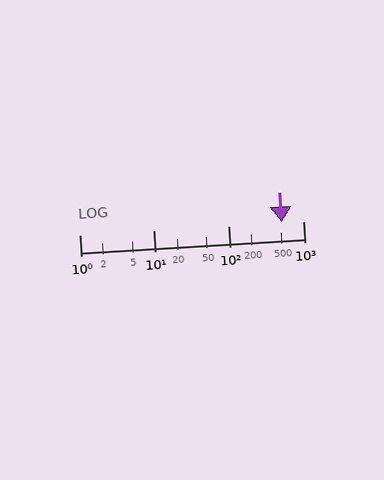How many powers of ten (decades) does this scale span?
The scale spans 3 decades, from 1 to 1000.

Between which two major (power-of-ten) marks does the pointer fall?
The pointer is between 100 and 1000.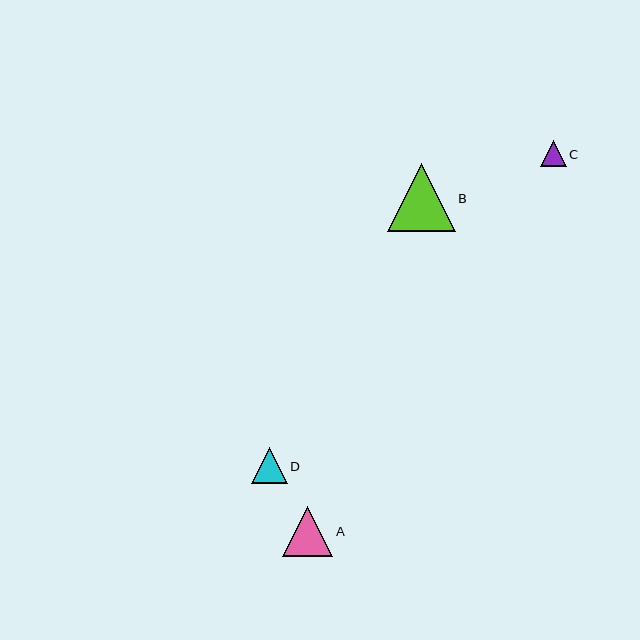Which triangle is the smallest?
Triangle C is the smallest with a size of approximately 26 pixels.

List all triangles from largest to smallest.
From largest to smallest: B, A, D, C.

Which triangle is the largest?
Triangle B is the largest with a size of approximately 68 pixels.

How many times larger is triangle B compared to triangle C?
Triangle B is approximately 2.6 times the size of triangle C.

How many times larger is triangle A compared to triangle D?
Triangle A is approximately 1.4 times the size of triangle D.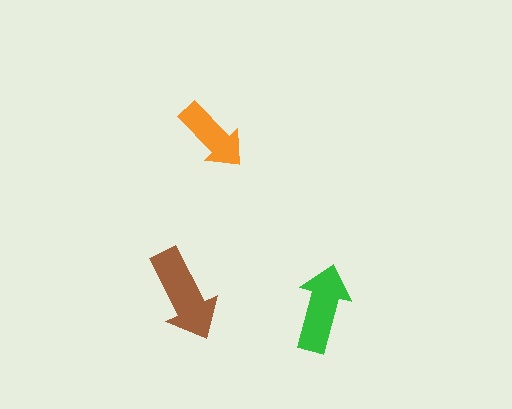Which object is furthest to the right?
The green arrow is rightmost.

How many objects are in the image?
There are 3 objects in the image.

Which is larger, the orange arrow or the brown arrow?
The brown one.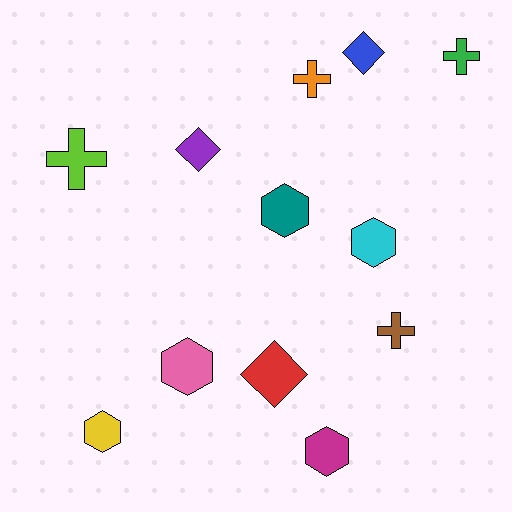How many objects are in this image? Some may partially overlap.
There are 12 objects.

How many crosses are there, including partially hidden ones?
There are 4 crosses.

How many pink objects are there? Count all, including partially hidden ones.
There is 1 pink object.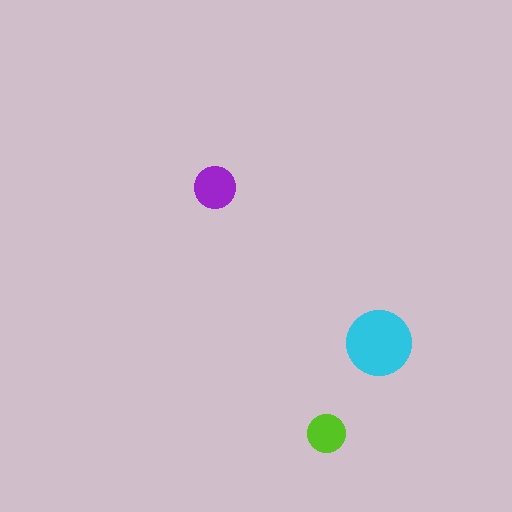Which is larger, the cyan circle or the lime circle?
The cyan one.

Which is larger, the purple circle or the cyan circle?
The cyan one.